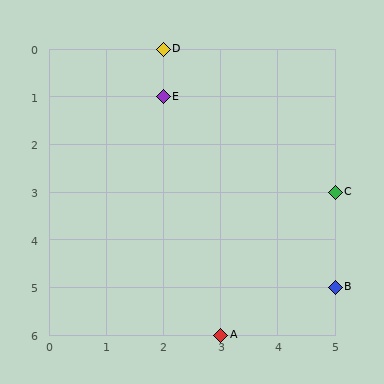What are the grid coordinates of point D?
Point D is at grid coordinates (2, 0).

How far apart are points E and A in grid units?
Points E and A are 1 column and 5 rows apart (about 5.1 grid units diagonally).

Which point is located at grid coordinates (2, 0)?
Point D is at (2, 0).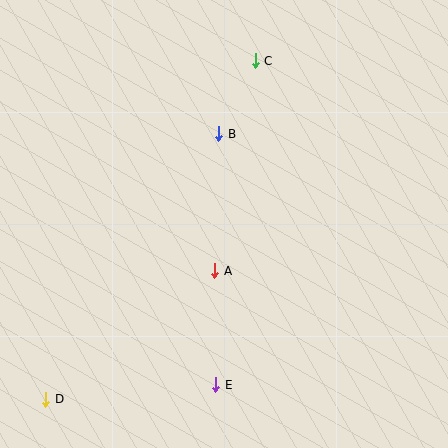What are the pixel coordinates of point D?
Point D is at (46, 399).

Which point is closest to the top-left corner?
Point B is closest to the top-left corner.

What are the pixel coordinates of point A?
Point A is at (215, 271).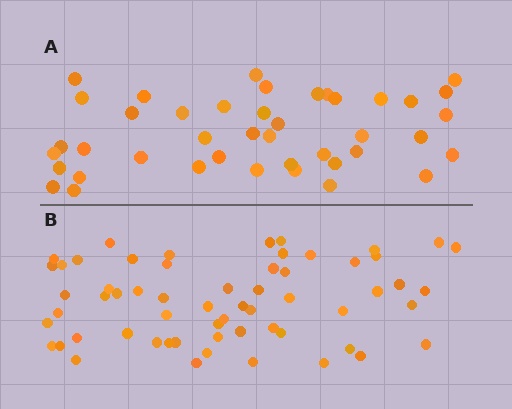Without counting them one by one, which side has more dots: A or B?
Region B (the bottom region) has more dots.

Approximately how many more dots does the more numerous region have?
Region B has approximately 20 more dots than region A.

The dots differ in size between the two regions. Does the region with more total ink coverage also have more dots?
No. Region A has more total ink coverage because its dots are larger, but region B actually contains more individual dots. Total area can be misleading — the number of items is what matters here.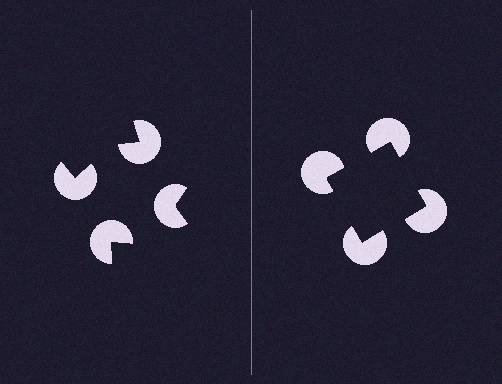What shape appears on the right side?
An illusory square.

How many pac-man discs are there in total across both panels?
8 — 4 on each side.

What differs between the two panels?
The pac-man discs are positioned identically on both sides; only the wedge orientations differ. On the right they align to a square; on the left they are misaligned.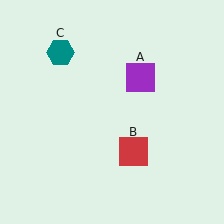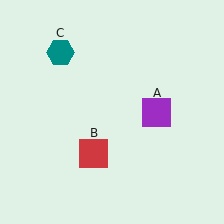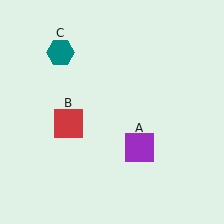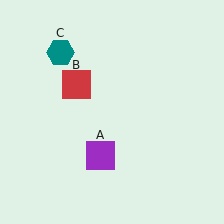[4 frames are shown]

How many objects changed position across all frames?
2 objects changed position: purple square (object A), red square (object B).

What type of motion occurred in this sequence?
The purple square (object A), red square (object B) rotated clockwise around the center of the scene.